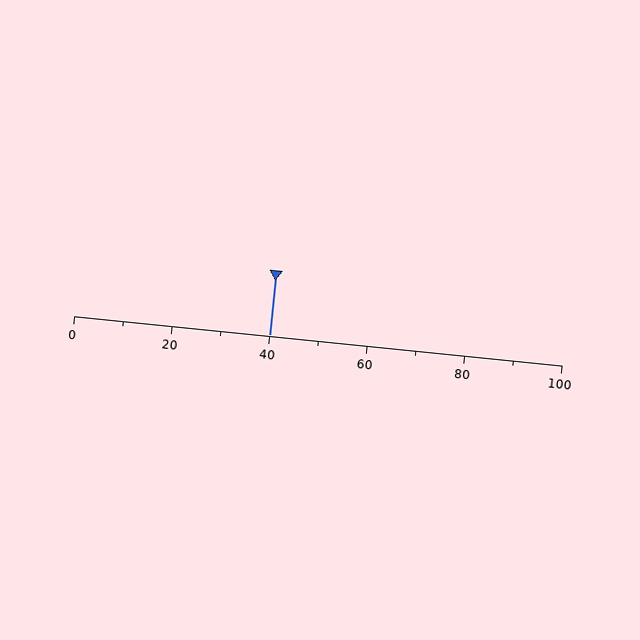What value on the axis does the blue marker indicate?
The marker indicates approximately 40.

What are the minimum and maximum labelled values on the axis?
The axis runs from 0 to 100.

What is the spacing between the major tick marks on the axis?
The major ticks are spaced 20 apart.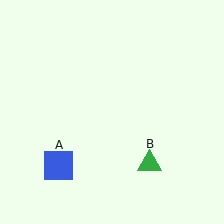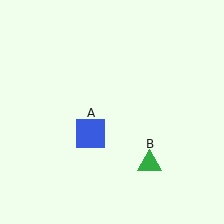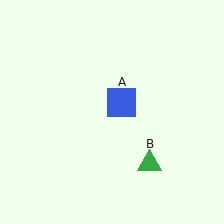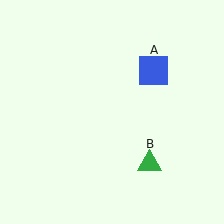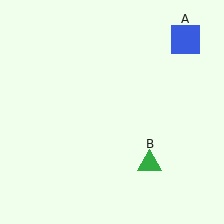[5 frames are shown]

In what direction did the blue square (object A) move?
The blue square (object A) moved up and to the right.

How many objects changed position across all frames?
1 object changed position: blue square (object A).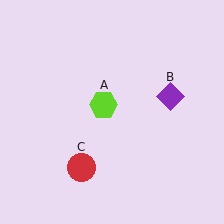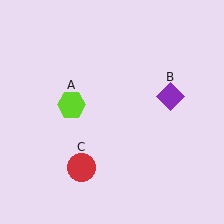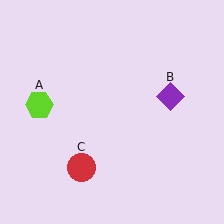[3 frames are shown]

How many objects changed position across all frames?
1 object changed position: lime hexagon (object A).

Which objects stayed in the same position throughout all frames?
Purple diamond (object B) and red circle (object C) remained stationary.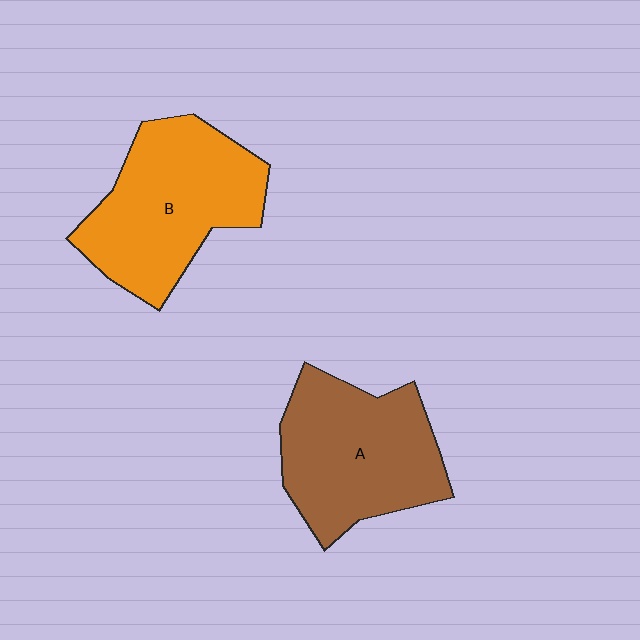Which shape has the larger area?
Shape B (orange).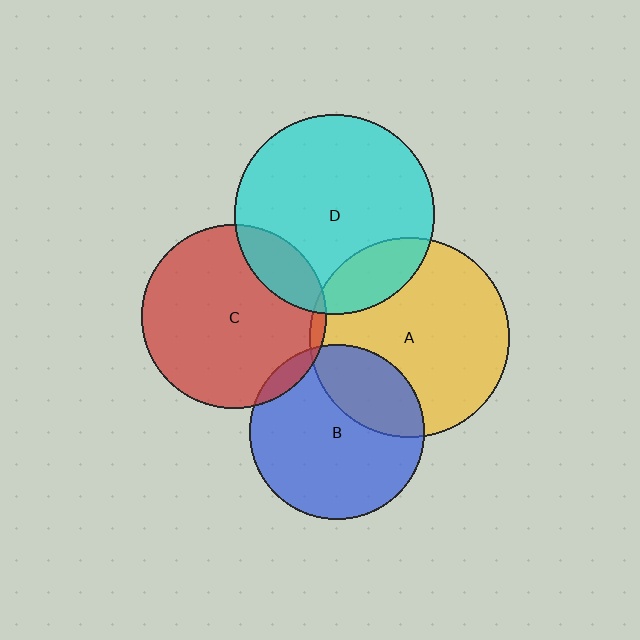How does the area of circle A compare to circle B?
Approximately 1.3 times.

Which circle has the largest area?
Circle A (yellow).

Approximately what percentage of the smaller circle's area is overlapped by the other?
Approximately 30%.